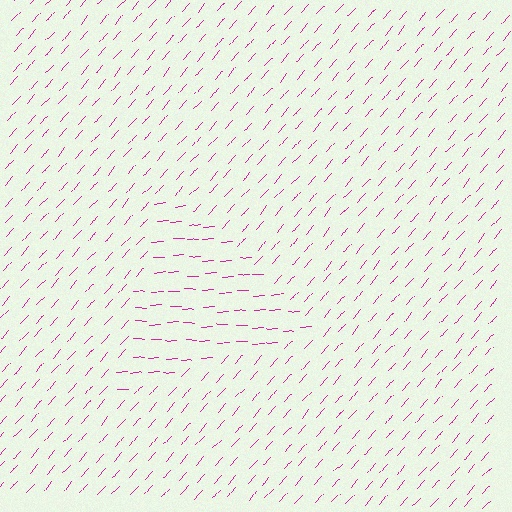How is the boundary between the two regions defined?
The boundary is defined purely by a change in line orientation (approximately 45 degrees difference). All lines are the same color and thickness.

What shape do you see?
I see a triangle.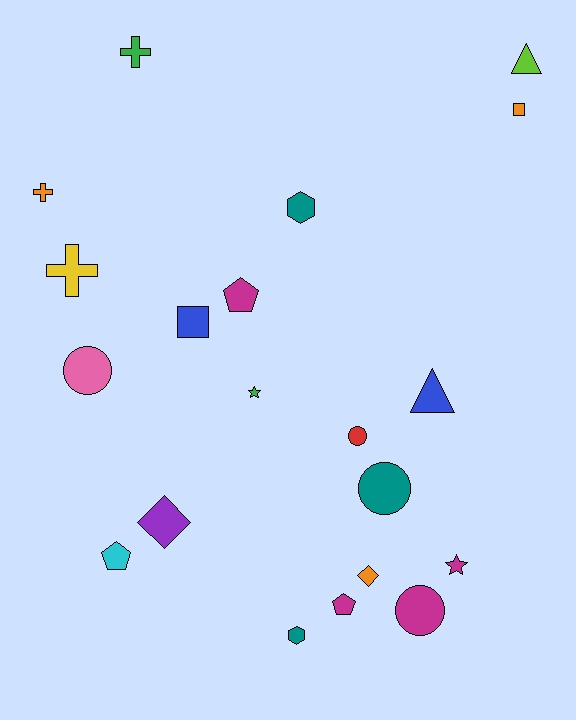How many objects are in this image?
There are 20 objects.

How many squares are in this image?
There are 2 squares.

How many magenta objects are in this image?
There are 4 magenta objects.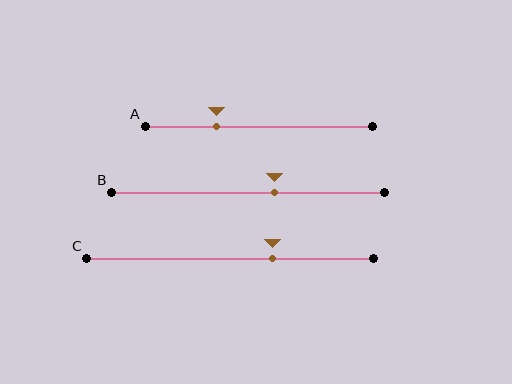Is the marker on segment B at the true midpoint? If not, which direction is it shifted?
No, the marker on segment B is shifted to the right by about 10% of the segment length.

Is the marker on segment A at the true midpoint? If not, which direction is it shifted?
No, the marker on segment A is shifted to the left by about 18% of the segment length.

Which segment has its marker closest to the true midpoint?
Segment B has its marker closest to the true midpoint.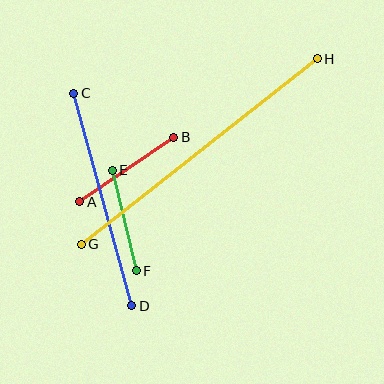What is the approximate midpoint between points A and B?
The midpoint is at approximately (127, 170) pixels.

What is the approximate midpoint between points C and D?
The midpoint is at approximately (103, 200) pixels.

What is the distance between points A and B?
The distance is approximately 114 pixels.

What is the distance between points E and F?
The distance is approximately 103 pixels.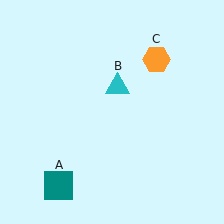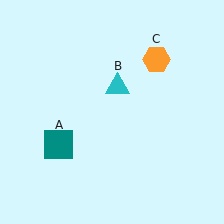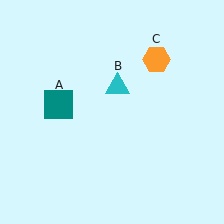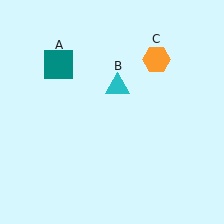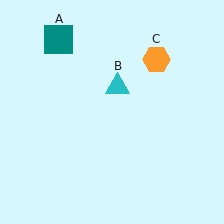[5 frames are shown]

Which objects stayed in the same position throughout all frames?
Cyan triangle (object B) and orange hexagon (object C) remained stationary.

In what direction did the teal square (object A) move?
The teal square (object A) moved up.